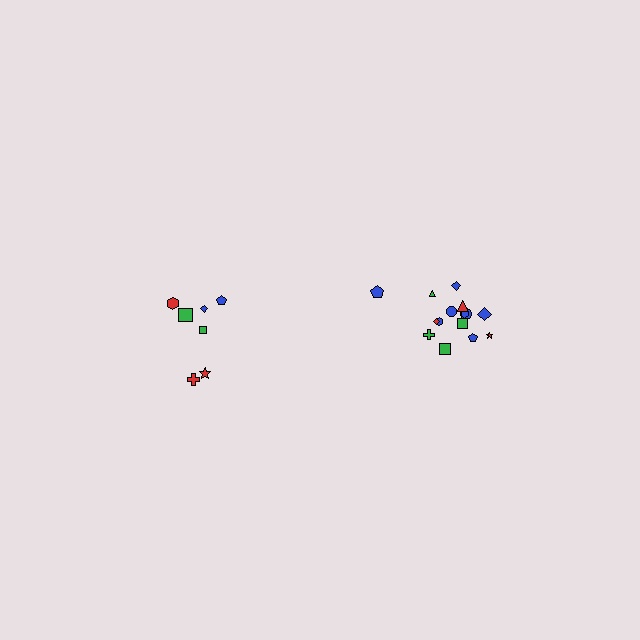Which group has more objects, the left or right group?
The right group.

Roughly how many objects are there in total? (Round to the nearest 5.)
Roughly 20 objects in total.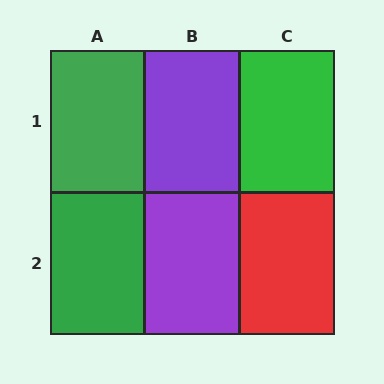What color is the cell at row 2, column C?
Red.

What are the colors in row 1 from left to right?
Green, purple, green.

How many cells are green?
3 cells are green.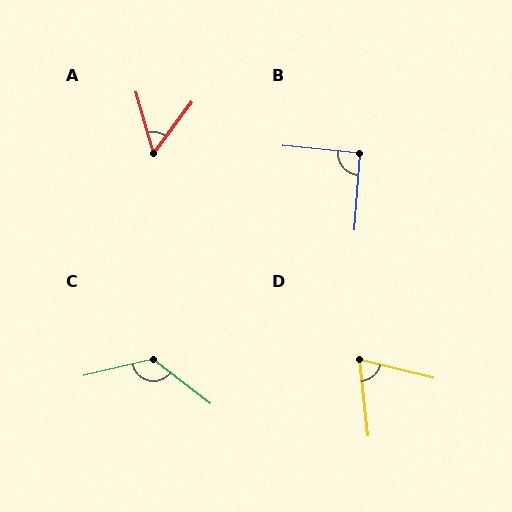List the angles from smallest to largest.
A (52°), D (70°), B (92°), C (129°).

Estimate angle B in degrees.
Approximately 92 degrees.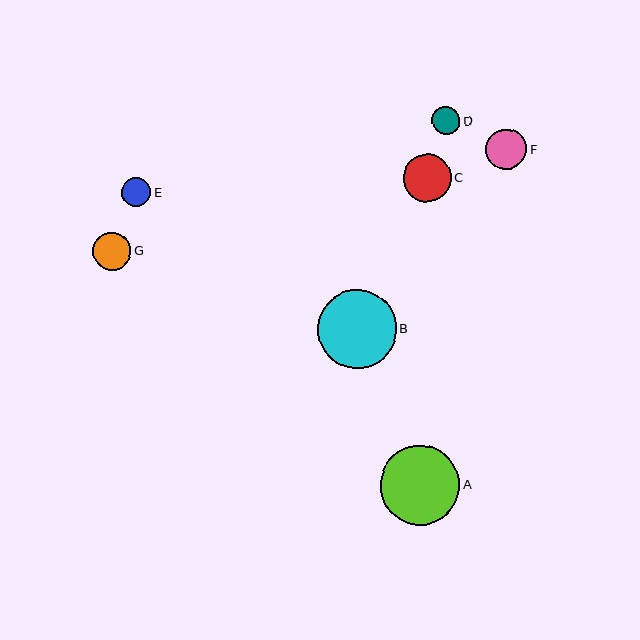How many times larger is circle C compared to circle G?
Circle C is approximately 1.3 times the size of circle G.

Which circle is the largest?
Circle A is the largest with a size of approximately 80 pixels.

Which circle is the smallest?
Circle D is the smallest with a size of approximately 28 pixels.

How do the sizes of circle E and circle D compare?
Circle E and circle D are approximately the same size.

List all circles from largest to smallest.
From largest to smallest: A, B, C, F, G, E, D.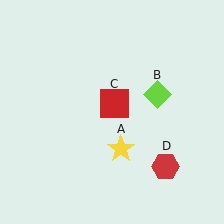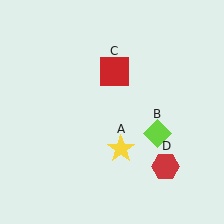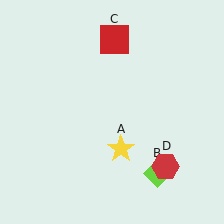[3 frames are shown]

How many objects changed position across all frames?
2 objects changed position: lime diamond (object B), red square (object C).